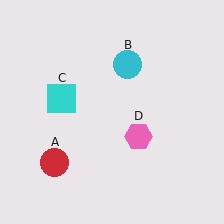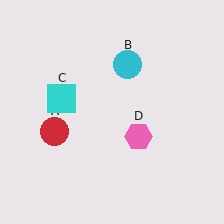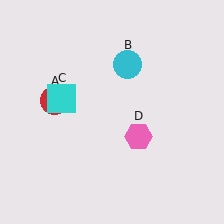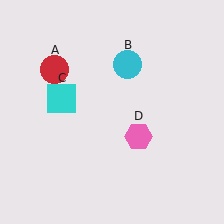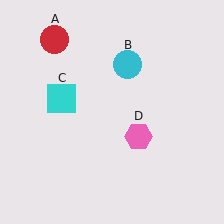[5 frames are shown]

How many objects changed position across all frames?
1 object changed position: red circle (object A).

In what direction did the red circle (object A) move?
The red circle (object A) moved up.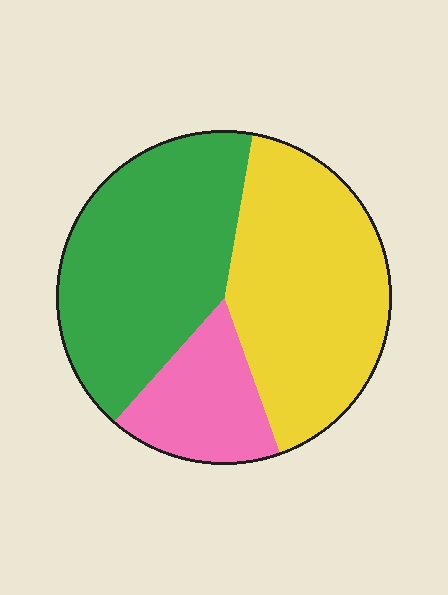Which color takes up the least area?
Pink, at roughly 15%.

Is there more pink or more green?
Green.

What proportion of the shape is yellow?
Yellow takes up between a quarter and a half of the shape.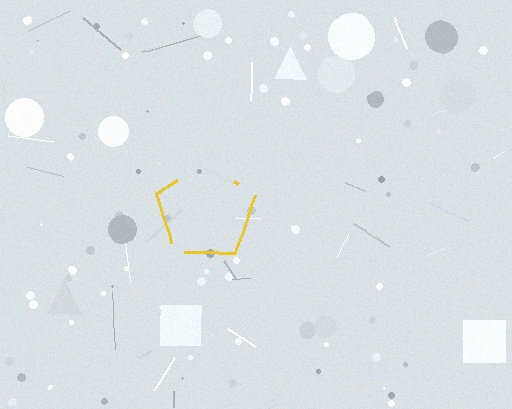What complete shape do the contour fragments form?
The contour fragments form a pentagon.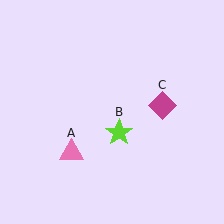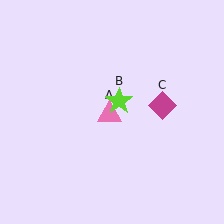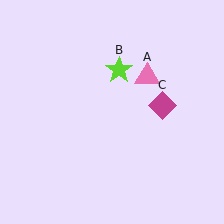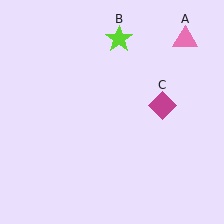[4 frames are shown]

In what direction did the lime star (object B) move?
The lime star (object B) moved up.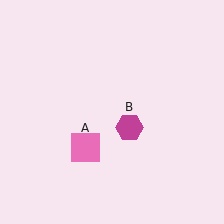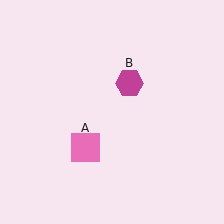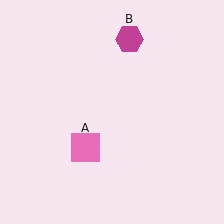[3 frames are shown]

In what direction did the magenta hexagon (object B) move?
The magenta hexagon (object B) moved up.